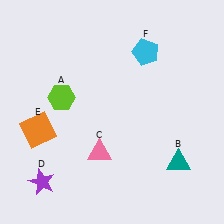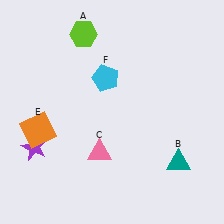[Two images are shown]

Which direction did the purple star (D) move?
The purple star (D) moved up.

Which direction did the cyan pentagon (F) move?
The cyan pentagon (F) moved left.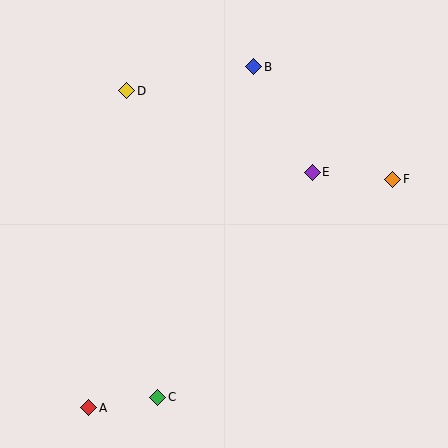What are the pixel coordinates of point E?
Point E is at (312, 172).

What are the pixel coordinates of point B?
Point B is at (254, 67).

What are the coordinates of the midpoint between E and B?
The midpoint between E and B is at (283, 119).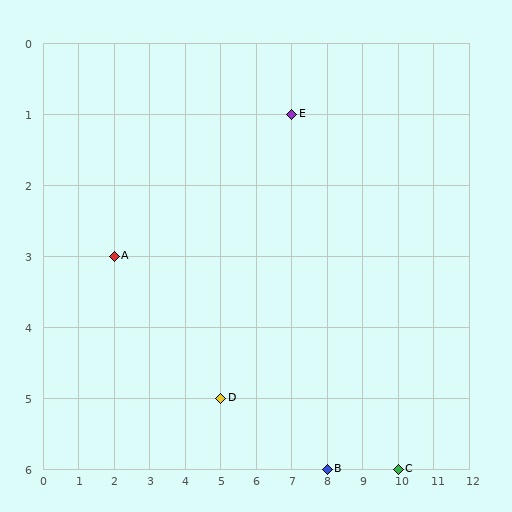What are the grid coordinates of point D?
Point D is at grid coordinates (5, 5).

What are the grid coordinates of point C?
Point C is at grid coordinates (10, 6).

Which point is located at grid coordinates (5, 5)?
Point D is at (5, 5).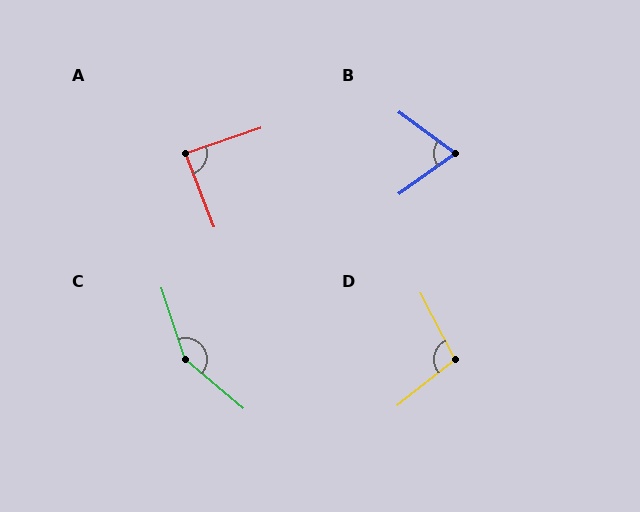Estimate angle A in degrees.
Approximately 87 degrees.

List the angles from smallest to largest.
B (72°), A (87°), D (102°), C (149°).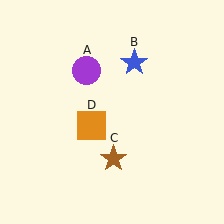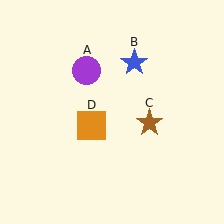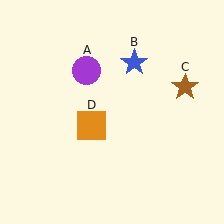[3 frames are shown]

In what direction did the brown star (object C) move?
The brown star (object C) moved up and to the right.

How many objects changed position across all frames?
1 object changed position: brown star (object C).